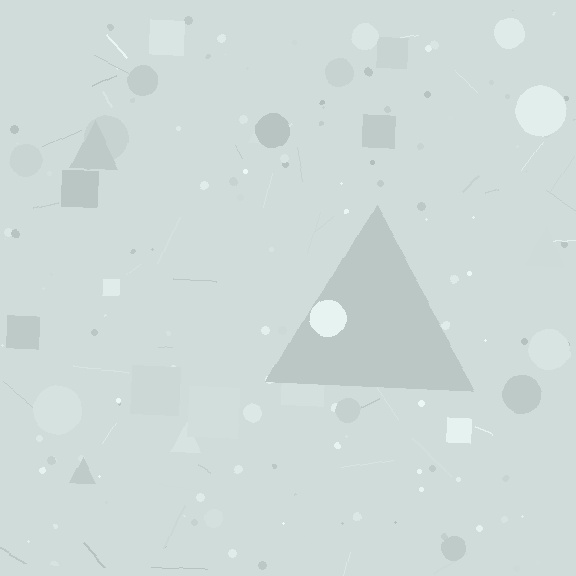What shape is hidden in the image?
A triangle is hidden in the image.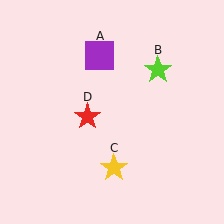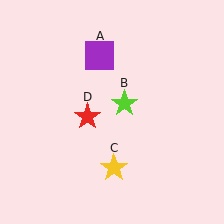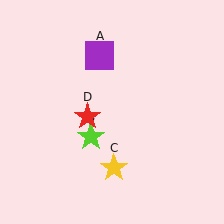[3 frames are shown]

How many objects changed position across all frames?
1 object changed position: lime star (object B).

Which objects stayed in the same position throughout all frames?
Purple square (object A) and yellow star (object C) and red star (object D) remained stationary.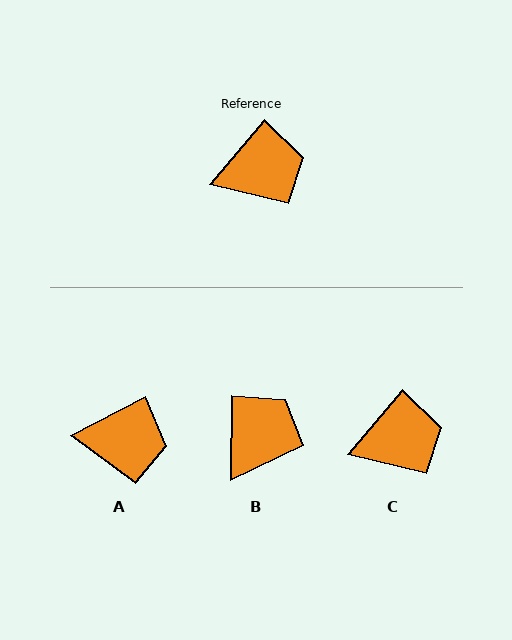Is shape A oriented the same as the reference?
No, it is off by about 23 degrees.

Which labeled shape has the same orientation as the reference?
C.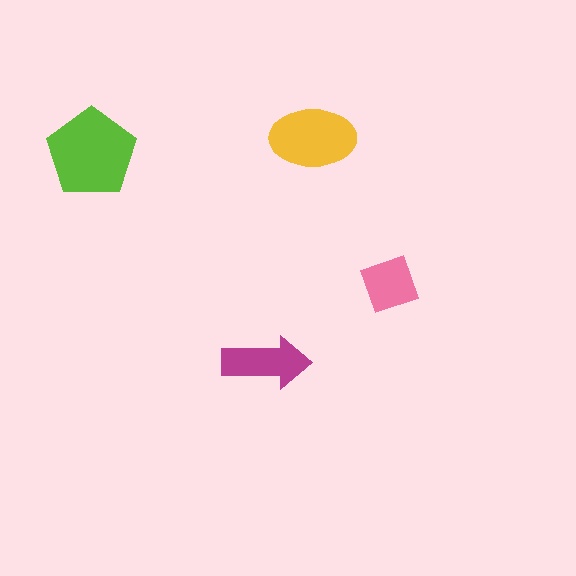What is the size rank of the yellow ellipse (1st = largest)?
2nd.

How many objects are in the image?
There are 4 objects in the image.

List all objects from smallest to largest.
The pink diamond, the magenta arrow, the yellow ellipse, the lime pentagon.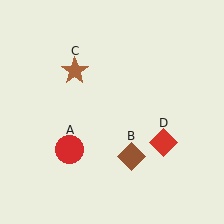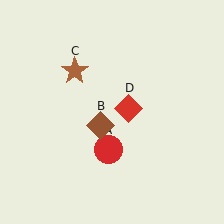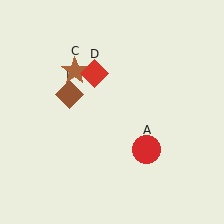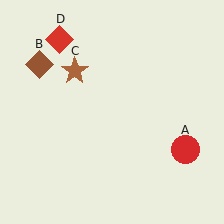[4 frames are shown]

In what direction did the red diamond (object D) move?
The red diamond (object D) moved up and to the left.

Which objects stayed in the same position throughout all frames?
Brown star (object C) remained stationary.